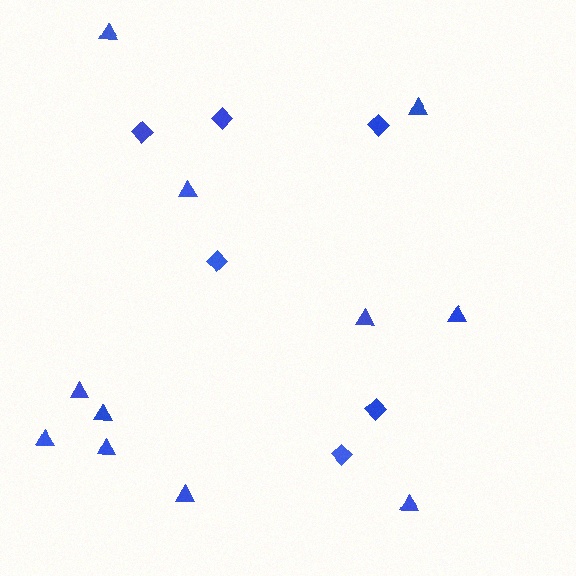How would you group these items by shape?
There are 2 groups: one group of diamonds (6) and one group of triangles (11).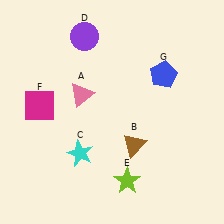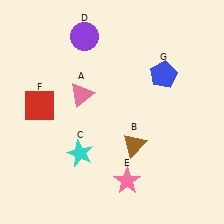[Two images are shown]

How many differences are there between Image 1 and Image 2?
There are 2 differences between the two images.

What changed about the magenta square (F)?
In Image 1, F is magenta. In Image 2, it changed to red.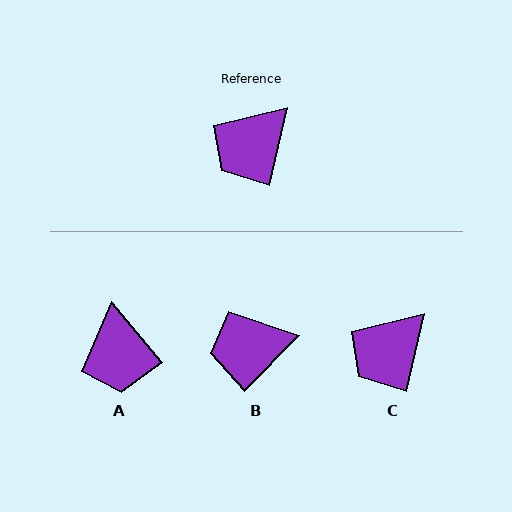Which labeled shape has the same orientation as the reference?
C.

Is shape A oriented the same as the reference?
No, it is off by about 53 degrees.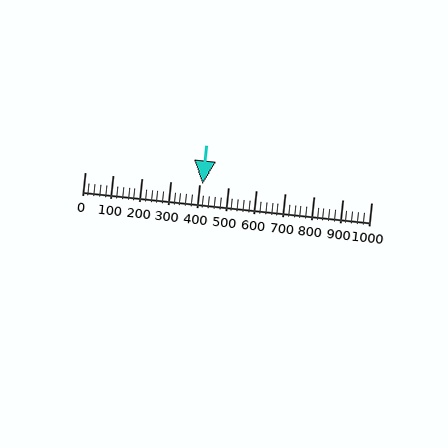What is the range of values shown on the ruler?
The ruler shows values from 0 to 1000.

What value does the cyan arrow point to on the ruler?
The cyan arrow points to approximately 411.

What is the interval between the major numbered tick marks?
The major tick marks are spaced 100 units apart.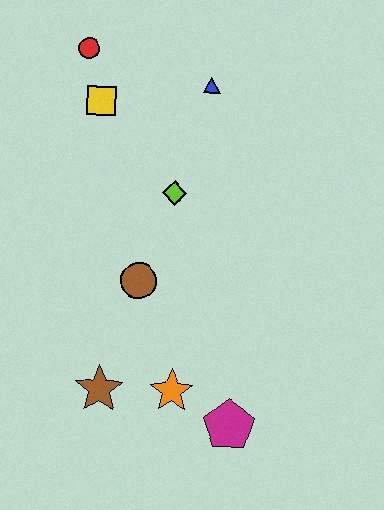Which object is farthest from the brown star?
The red circle is farthest from the brown star.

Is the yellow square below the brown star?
No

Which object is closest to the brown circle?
The lime diamond is closest to the brown circle.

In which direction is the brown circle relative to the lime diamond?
The brown circle is below the lime diamond.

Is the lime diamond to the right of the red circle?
Yes